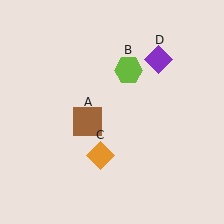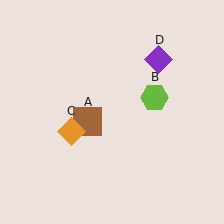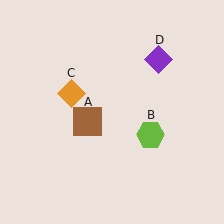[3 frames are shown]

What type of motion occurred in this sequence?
The lime hexagon (object B), orange diamond (object C) rotated clockwise around the center of the scene.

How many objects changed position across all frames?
2 objects changed position: lime hexagon (object B), orange diamond (object C).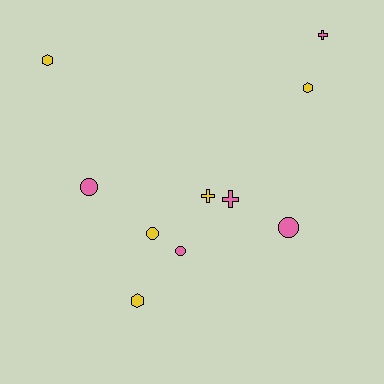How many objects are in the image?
There are 10 objects.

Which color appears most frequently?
Yellow, with 5 objects.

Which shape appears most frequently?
Circle, with 4 objects.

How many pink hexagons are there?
There are no pink hexagons.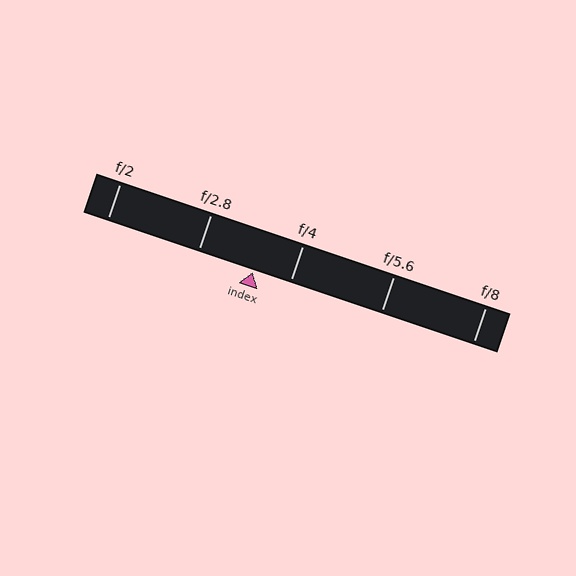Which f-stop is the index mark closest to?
The index mark is closest to f/4.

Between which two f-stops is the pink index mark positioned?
The index mark is between f/2.8 and f/4.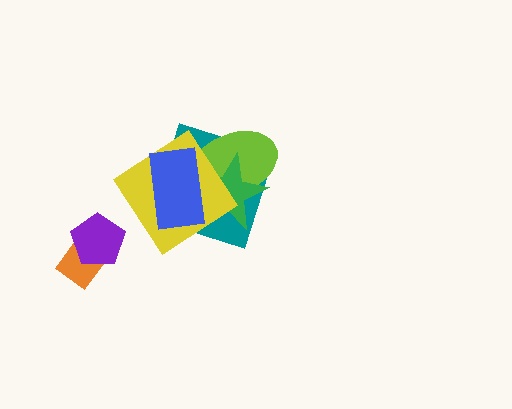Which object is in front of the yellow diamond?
The blue rectangle is in front of the yellow diamond.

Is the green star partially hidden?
Yes, it is partially covered by another shape.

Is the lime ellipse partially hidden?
Yes, it is partially covered by another shape.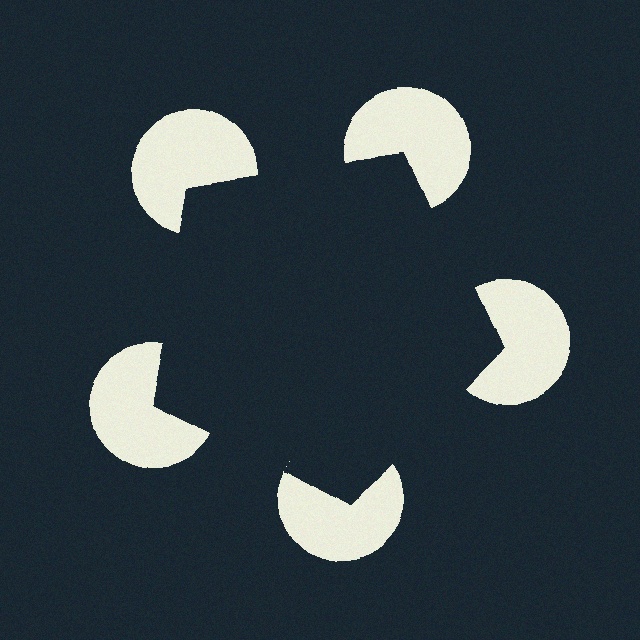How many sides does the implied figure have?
5 sides.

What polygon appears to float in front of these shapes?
An illusory pentagon — its edges are inferred from the aligned wedge cuts in the pac-man discs, not physically drawn.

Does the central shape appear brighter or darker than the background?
It typically appears slightly darker than the background, even though no actual brightness change is drawn.